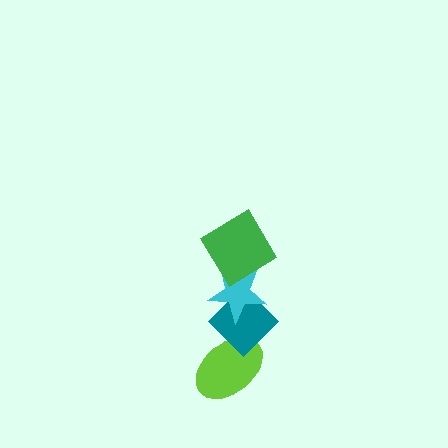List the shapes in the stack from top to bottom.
From top to bottom: the green diamond, the cyan star, the teal diamond, the lime ellipse.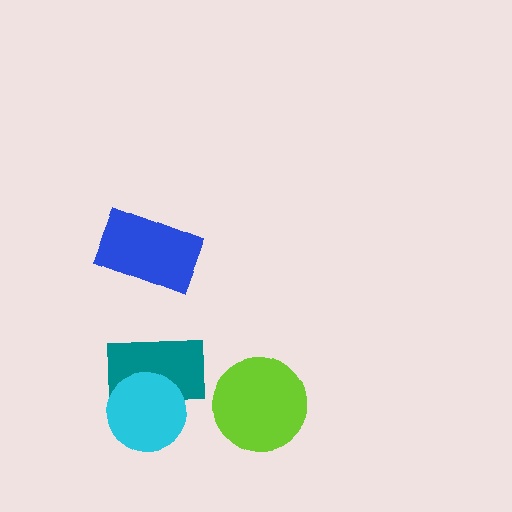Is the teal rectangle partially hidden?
Yes, it is partially covered by another shape.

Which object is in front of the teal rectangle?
The cyan circle is in front of the teal rectangle.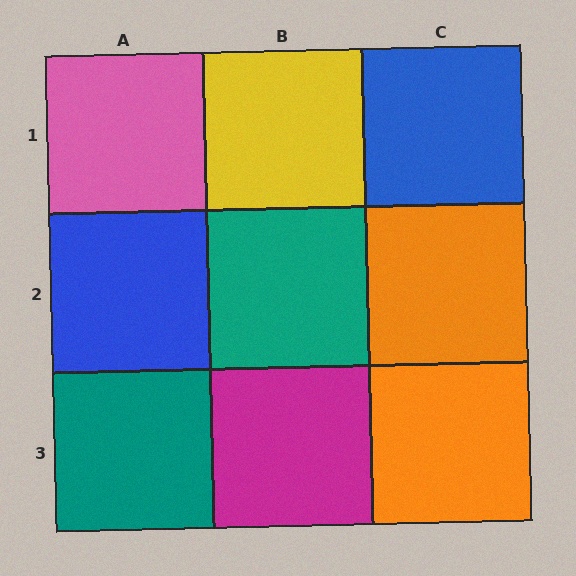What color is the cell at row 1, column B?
Yellow.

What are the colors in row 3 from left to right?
Teal, magenta, orange.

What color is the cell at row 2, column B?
Teal.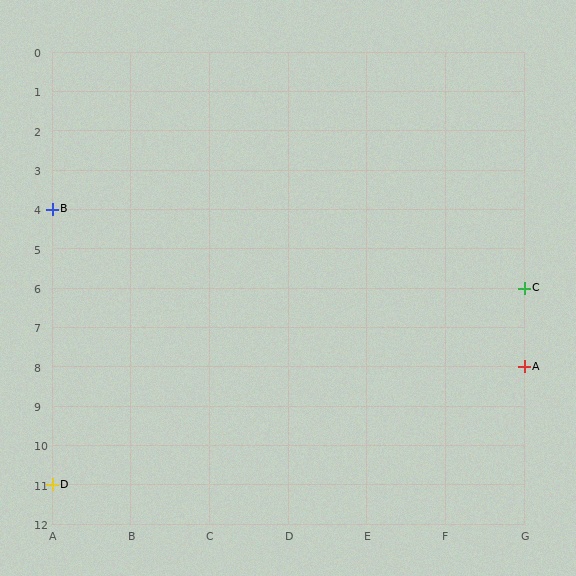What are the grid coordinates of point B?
Point B is at grid coordinates (A, 4).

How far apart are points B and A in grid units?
Points B and A are 6 columns and 4 rows apart (about 7.2 grid units diagonally).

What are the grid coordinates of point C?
Point C is at grid coordinates (G, 6).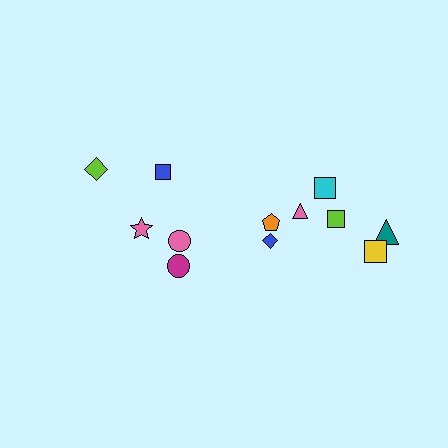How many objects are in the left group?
There are 5 objects.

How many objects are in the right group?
There are 7 objects.